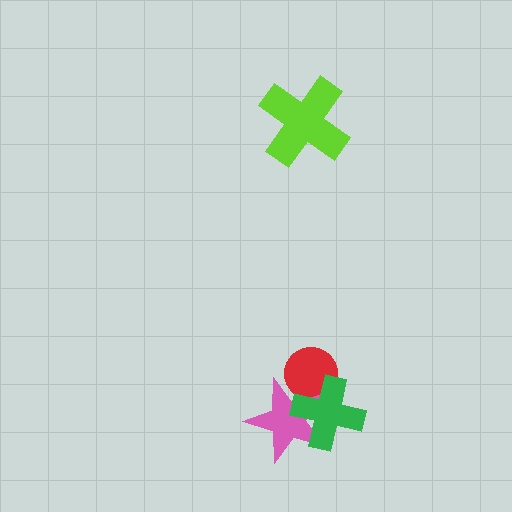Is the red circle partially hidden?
Yes, it is partially covered by another shape.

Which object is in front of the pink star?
The green cross is in front of the pink star.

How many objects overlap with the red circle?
2 objects overlap with the red circle.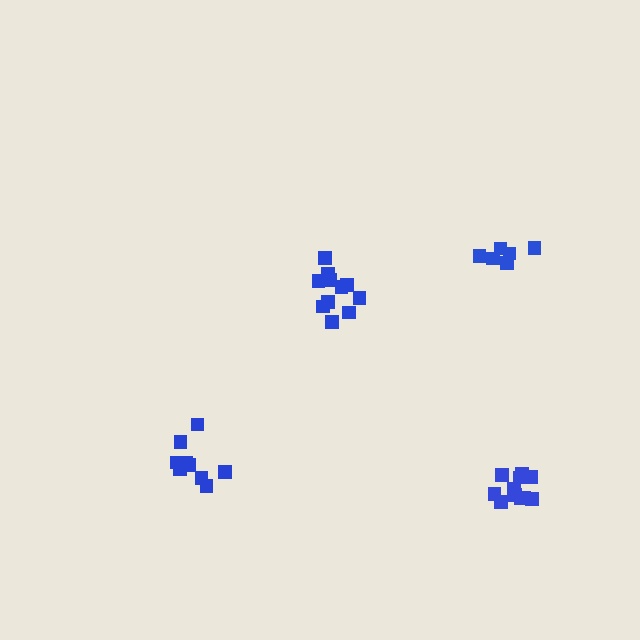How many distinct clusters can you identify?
There are 4 distinct clusters.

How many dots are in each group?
Group 1: 9 dots, Group 2: 11 dots, Group 3: 6 dots, Group 4: 11 dots (37 total).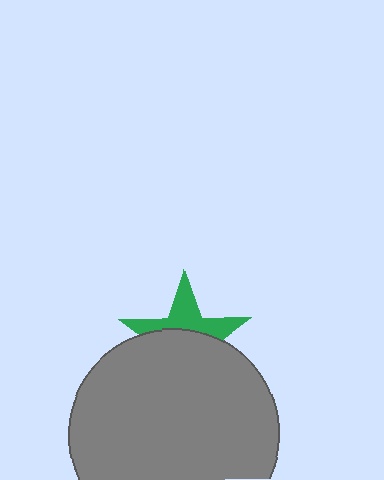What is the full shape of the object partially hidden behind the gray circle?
The partially hidden object is a green star.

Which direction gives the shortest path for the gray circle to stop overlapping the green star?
Moving down gives the shortest separation.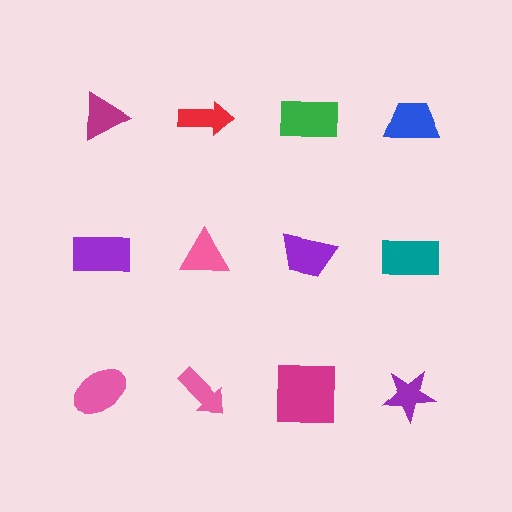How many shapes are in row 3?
4 shapes.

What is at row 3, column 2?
A pink arrow.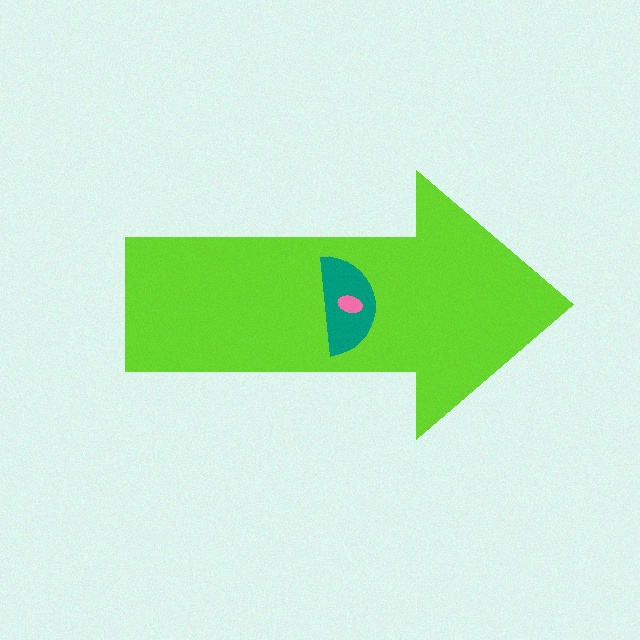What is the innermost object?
The pink ellipse.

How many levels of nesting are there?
3.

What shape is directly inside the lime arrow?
The teal semicircle.